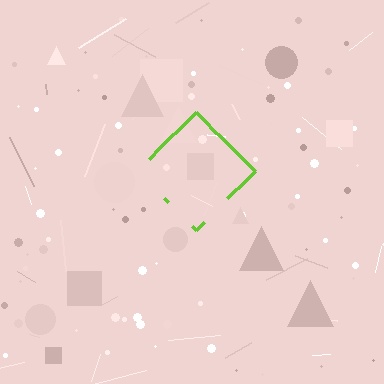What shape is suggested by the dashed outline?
The dashed outline suggests a diamond.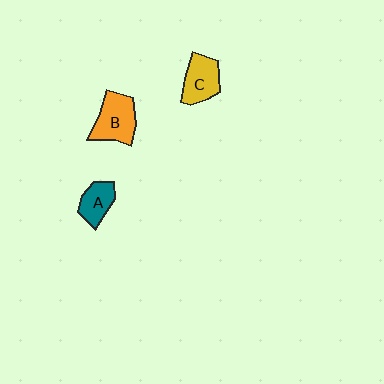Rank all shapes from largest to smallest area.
From largest to smallest: B (orange), C (yellow), A (teal).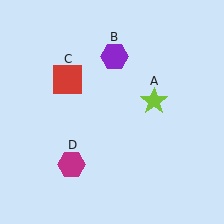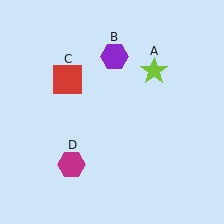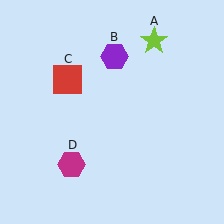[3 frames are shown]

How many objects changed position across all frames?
1 object changed position: lime star (object A).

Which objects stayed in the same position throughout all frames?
Purple hexagon (object B) and red square (object C) and magenta hexagon (object D) remained stationary.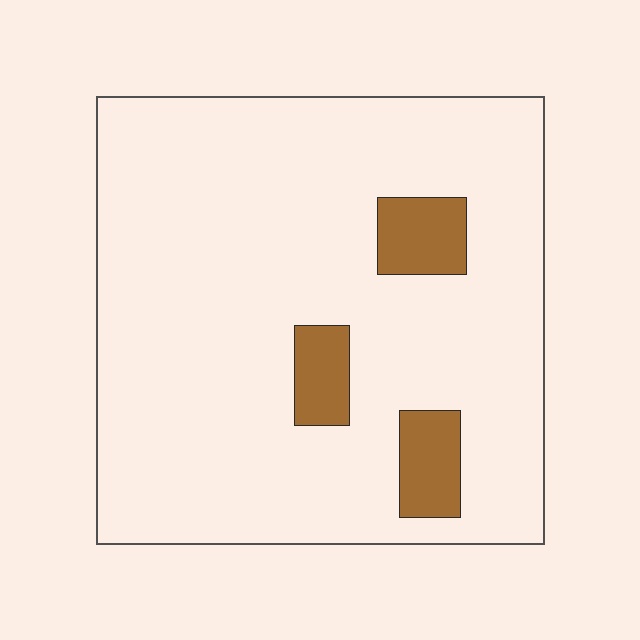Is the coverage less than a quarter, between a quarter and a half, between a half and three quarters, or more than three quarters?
Less than a quarter.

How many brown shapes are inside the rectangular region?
3.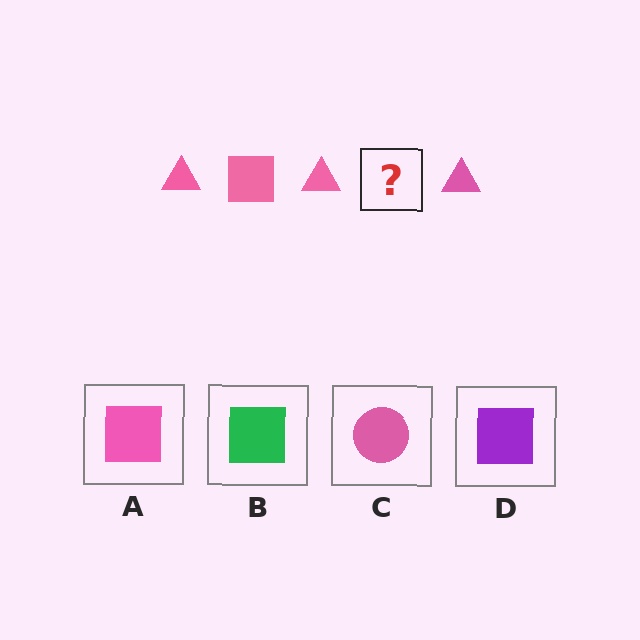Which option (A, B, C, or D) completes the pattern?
A.